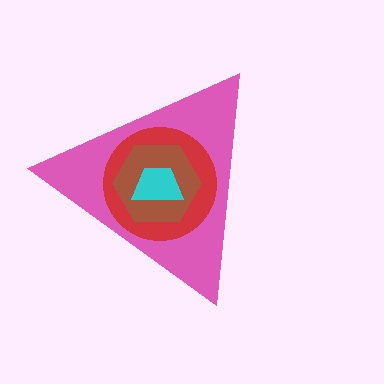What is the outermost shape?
The pink triangle.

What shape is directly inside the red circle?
The brown hexagon.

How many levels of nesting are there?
4.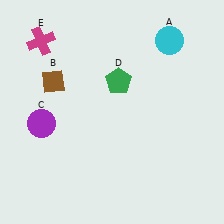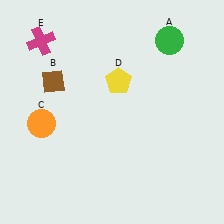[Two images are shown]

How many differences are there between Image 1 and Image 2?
There are 3 differences between the two images.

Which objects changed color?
A changed from cyan to green. C changed from purple to orange. D changed from green to yellow.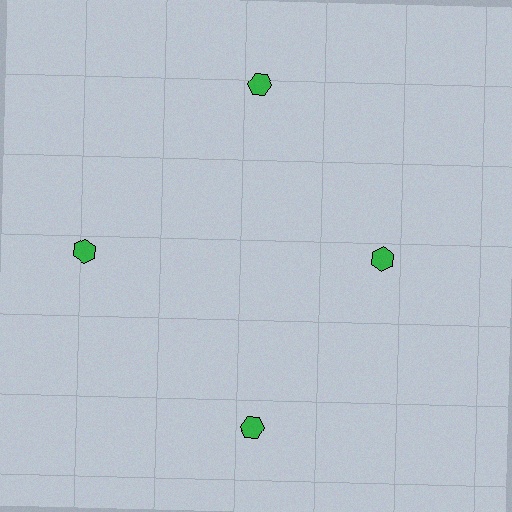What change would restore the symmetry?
The symmetry would be restored by moving it outward, back onto the ring so that all 4 hexagons sit at equal angles and equal distance from the center.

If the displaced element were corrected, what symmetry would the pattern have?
It would have 4-fold rotational symmetry — the pattern would map onto itself every 90 degrees.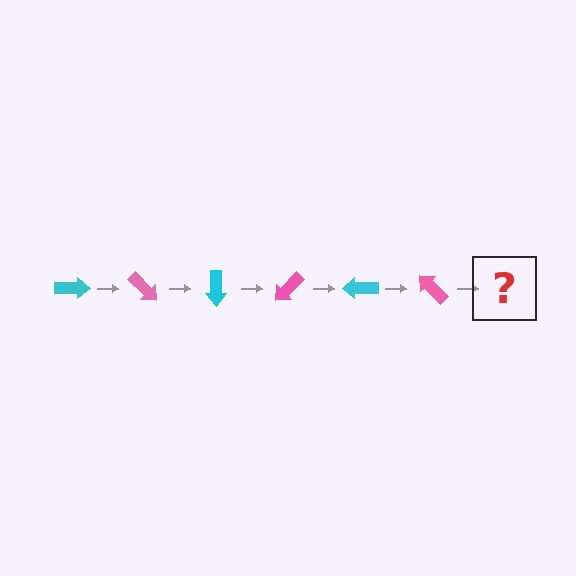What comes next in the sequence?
The next element should be a cyan arrow, rotated 270 degrees from the start.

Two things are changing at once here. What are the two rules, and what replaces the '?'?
The two rules are that it rotates 45 degrees each step and the color cycles through cyan and pink. The '?' should be a cyan arrow, rotated 270 degrees from the start.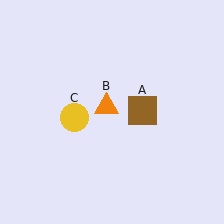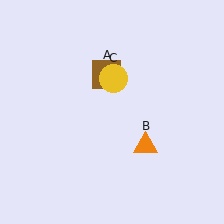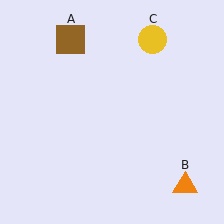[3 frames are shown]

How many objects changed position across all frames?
3 objects changed position: brown square (object A), orange triangle (object B), yellow circle (object C).